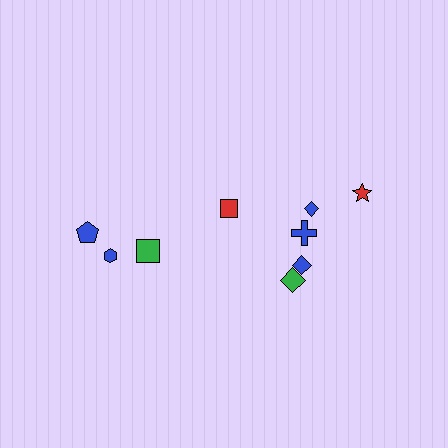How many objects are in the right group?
There are 6 objects.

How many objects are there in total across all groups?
There are 9 objects.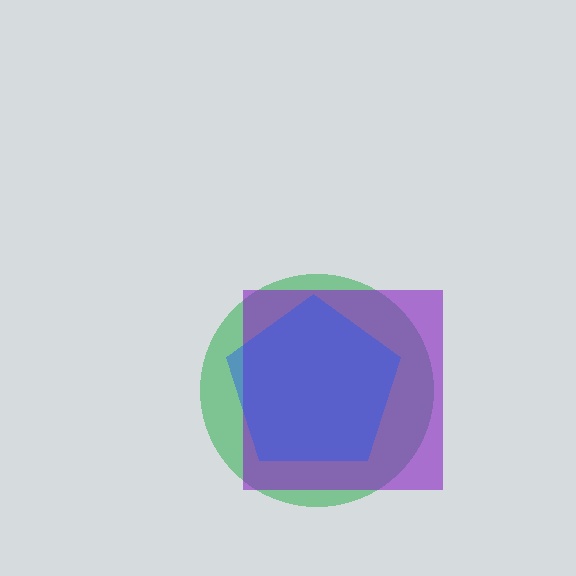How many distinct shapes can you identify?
There are 3 distinct shapes: a green circle, a purple square, a blue pentagon.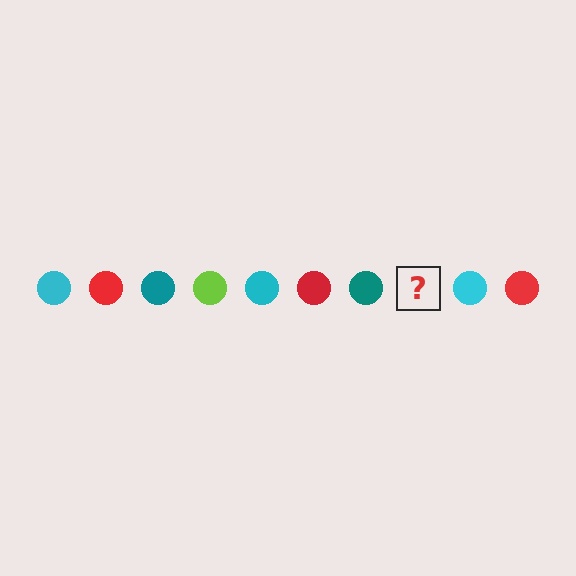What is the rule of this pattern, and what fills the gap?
The rule is that the pattern cycles through cyan, red, teal, lime circles. The gap should be filled with a lime circle.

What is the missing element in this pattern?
The missing element is a lime circle.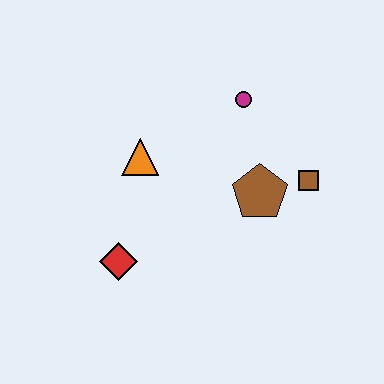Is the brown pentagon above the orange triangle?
No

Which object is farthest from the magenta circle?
The red diamond is farthest from the magenta circle.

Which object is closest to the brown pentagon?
The brown square is closest to the brown pentagon.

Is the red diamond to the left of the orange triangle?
Yes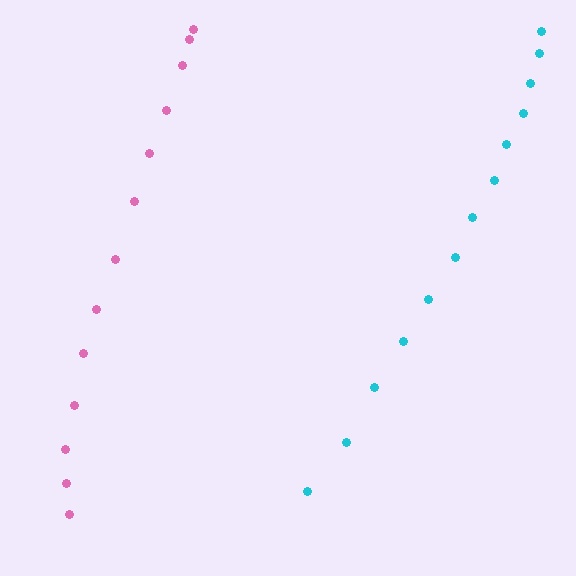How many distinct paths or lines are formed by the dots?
There are 2 distinct paths.